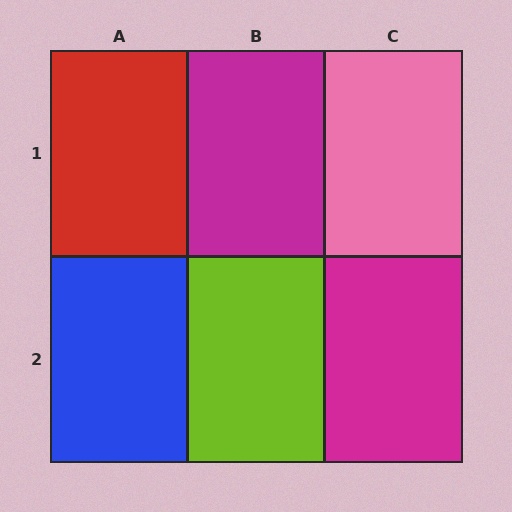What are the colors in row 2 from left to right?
Blue, lime, magenta.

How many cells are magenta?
2 cells are magenta.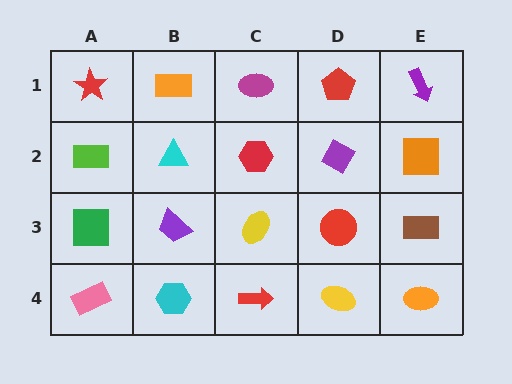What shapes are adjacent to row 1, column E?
An orange square (row 2, column E), a red pentagon (row 1, column D).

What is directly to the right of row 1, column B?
A magenta ellipse.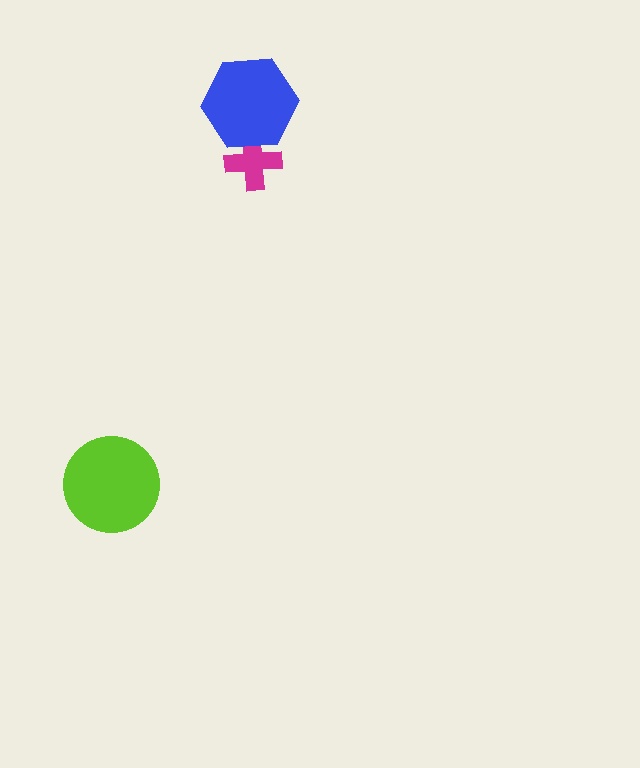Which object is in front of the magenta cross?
The blue hexagon is in front of the magenta cross.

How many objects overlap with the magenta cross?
1 object overlaps with the magenta cross.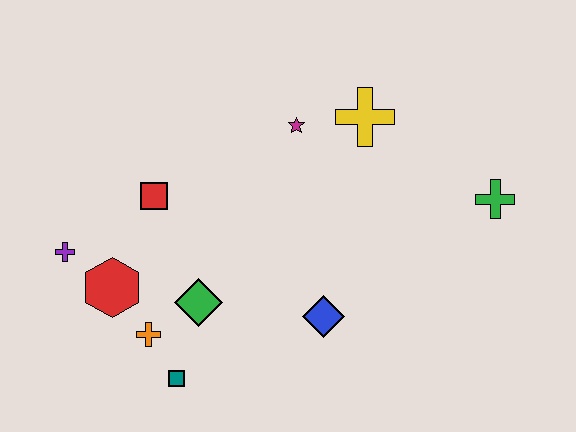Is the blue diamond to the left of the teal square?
No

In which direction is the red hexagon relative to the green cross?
The red hexagon is to the left of the green cross.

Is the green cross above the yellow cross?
No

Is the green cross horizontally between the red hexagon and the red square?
No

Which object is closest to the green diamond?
The orange cross is closest to the green diamond.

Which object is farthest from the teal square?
The green cross is farthest from the teal square.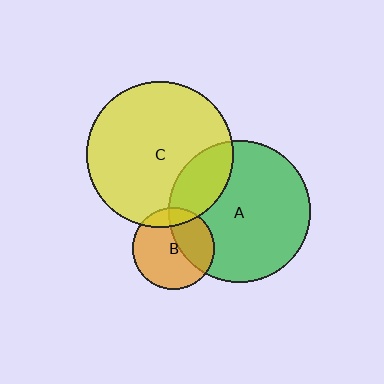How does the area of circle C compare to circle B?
Approximately 3.2 times.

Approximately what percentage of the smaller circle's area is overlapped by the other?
Approximately 15%.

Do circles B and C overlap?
Yes.